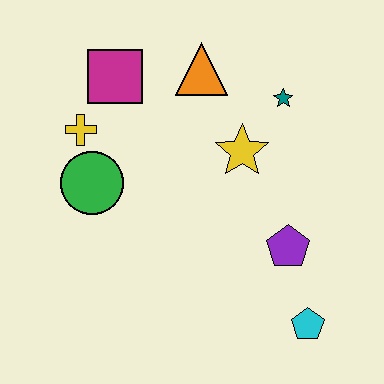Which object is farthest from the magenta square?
The cyan pentagon is farthest from the magenta square.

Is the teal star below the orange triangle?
Yes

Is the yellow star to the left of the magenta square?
No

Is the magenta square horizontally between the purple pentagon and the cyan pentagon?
No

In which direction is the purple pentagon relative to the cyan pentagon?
The purple pentagon is above the cyan pentagon.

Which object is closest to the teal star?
The yellow star is closest to the teal star.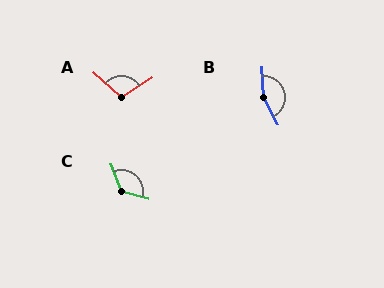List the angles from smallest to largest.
A (105°), C (126°), B (155°).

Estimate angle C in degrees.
Approximately 126 degrees.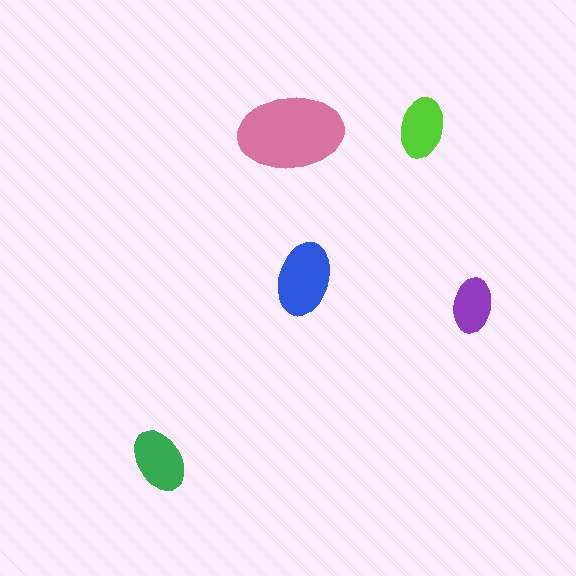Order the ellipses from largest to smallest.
the pink one, the blue one, the green one, the lime one, the purple one.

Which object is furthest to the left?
The green ellipse is leftmost.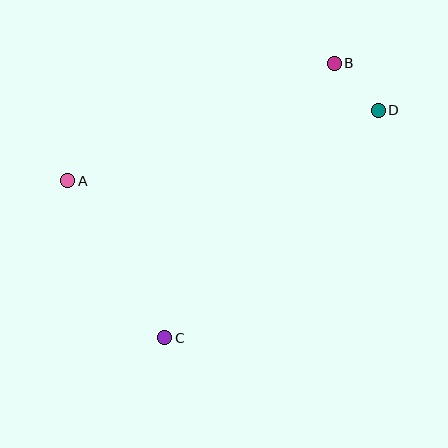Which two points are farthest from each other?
Points B and C are farthest from each other.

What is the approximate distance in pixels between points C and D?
The distance between C and D is approximately 312 pixels.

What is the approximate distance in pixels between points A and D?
The distance between A and D is approximately 318 pixels.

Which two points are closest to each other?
Points B and D are closest to each other.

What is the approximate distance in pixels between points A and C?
The distance between A and C is approximately 185 pixels.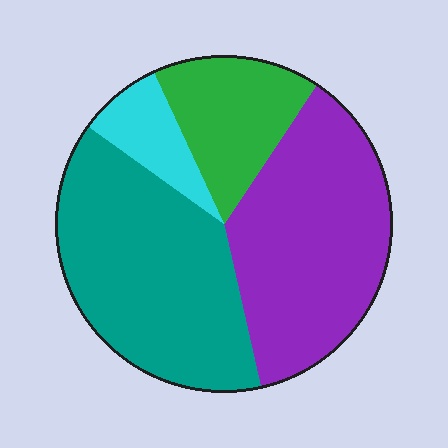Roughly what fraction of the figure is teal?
Teal takes up between a third and a half of the figure.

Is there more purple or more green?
Purple.